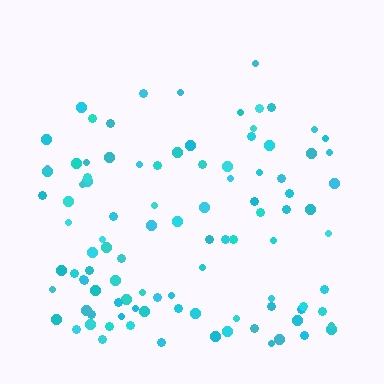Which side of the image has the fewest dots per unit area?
The top.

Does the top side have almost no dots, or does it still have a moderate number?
Still a moderate number, just noticeably fewer than the bottom.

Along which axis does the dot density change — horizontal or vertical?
Vertical.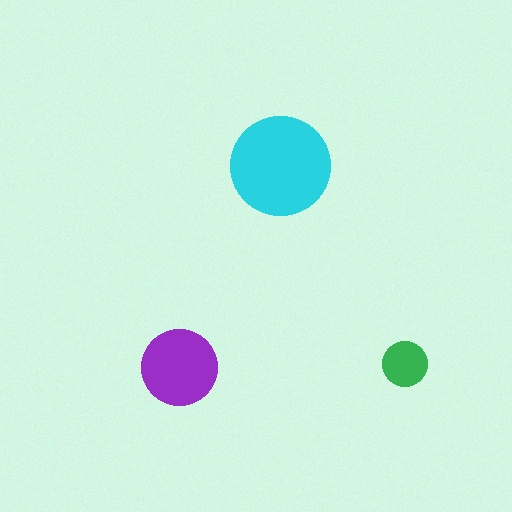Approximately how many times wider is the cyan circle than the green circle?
About 2 times wider.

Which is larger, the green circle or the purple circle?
The purple one.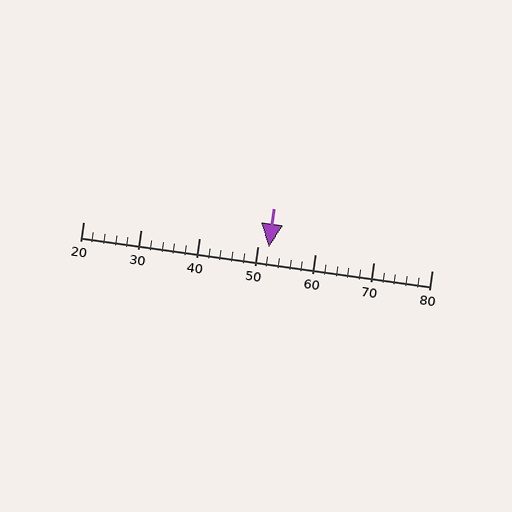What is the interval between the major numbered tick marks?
The major tick marks are spaced 10 units apart.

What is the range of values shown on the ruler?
The ruler shows values from 20 to 80.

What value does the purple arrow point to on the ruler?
The purple arrow points to approximately 52.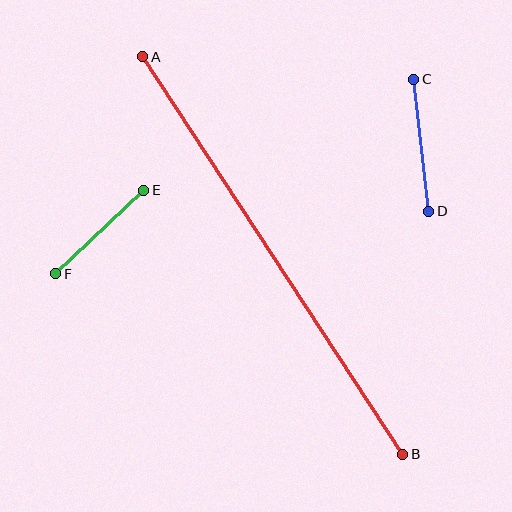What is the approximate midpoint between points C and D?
The midpoint is at approximately (421, 145) pixels.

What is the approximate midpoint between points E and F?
The midpoint is at approximately (100, 232) pixels.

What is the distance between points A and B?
The distance is approximately 475 pixels.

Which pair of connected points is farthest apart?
Points A and B are farthest apart.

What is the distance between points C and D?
The distance is approximately 133 pixels.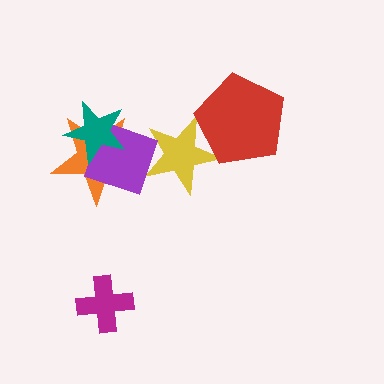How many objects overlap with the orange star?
2 objects overlap with the orange star.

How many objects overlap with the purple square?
3 objects overlap with the purple square.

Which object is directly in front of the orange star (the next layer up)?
The purple square is directly in front of the orange star.